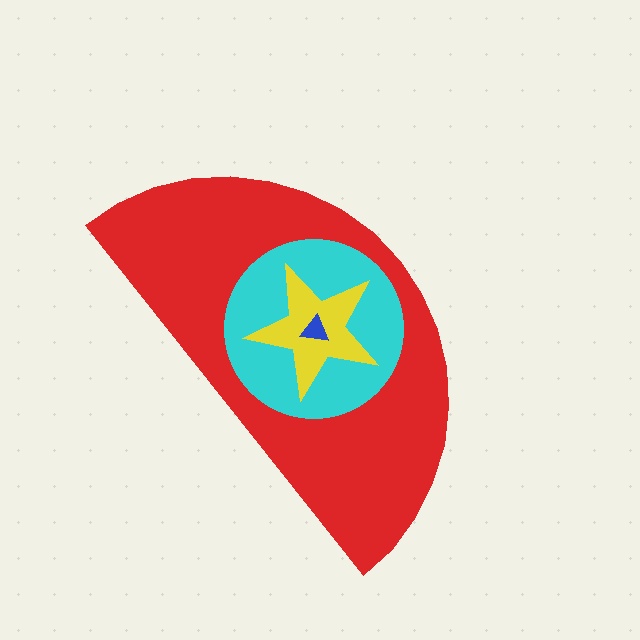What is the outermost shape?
The red semicircle.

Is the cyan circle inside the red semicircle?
Yes.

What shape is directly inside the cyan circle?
The yellow star.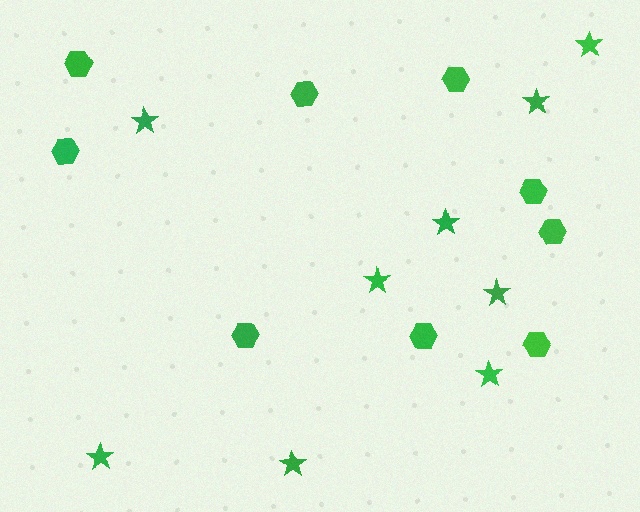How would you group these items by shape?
There are 2 groups: one group of hexagons (9) and one group of stars (9).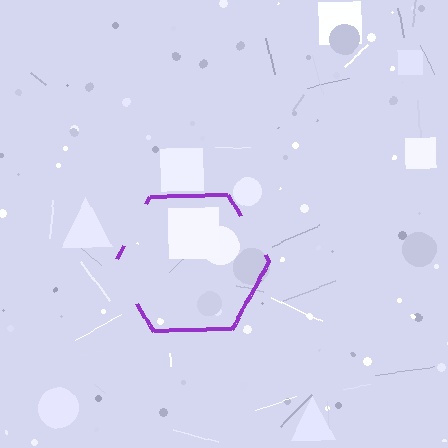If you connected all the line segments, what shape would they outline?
They would outline a hexagon.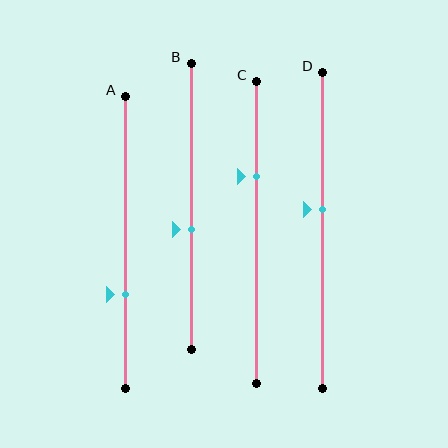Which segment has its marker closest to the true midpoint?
Segment D has its marker closest to the true midpoint.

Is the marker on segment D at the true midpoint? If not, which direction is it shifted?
No, the marker on segment D is shifted upward by about 7% of the segment length.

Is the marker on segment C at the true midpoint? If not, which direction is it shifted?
No, the marker on segment C is shifted upward by about 19% of the segment length.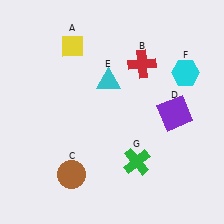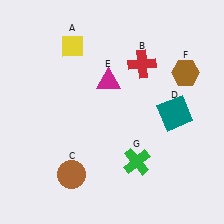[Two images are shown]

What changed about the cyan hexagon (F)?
In Image 1, F is cyan. In Image 2, it changed to brown.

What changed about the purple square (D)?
In Image 1, D is purple. In Image 2, it changed to teal.